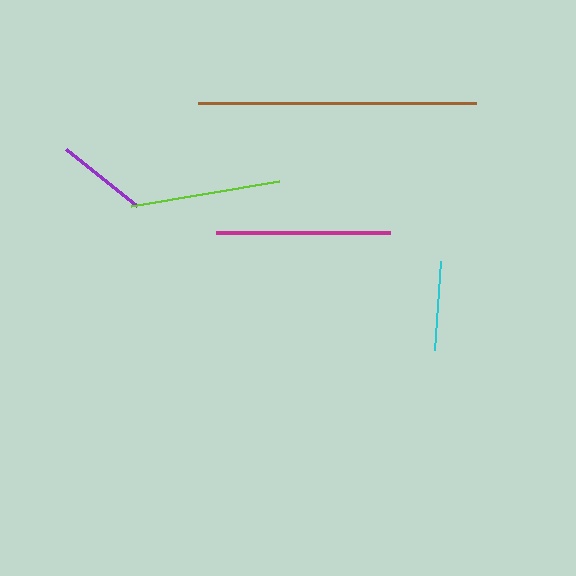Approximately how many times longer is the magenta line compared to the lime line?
The magenta line is approximately 1.2 times the length of the lime line.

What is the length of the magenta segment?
The magenta segment is approximately 174 pixels long.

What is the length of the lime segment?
The lime segment is approximately 151 pixels long.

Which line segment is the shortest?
The cyan line is the shortest at approximately 89 pixels.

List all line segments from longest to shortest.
From longest to shortest: brown, magenta, lime, purple, cyan.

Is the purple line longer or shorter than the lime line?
The lime line is longer than the purple line.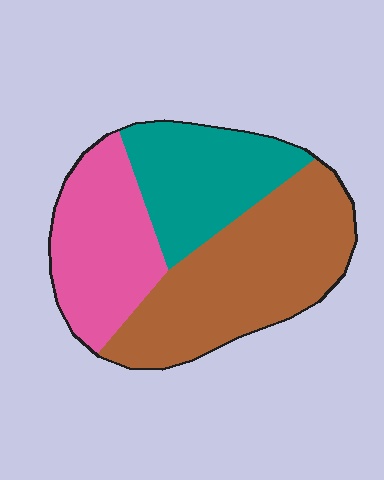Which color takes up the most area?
Brown, at roughly 45%.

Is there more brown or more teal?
Brown.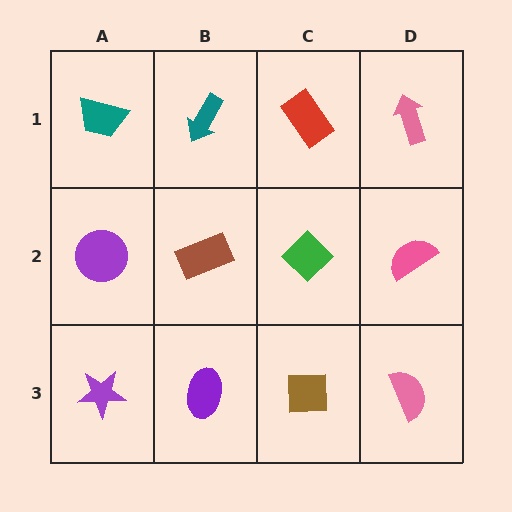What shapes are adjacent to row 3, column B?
A brown rectangle (row 2, column B), a purple star (row 3, column A), a brown square (row 3, column C).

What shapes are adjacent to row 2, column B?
A teal arrow (row 1, column B), a purple ellipse (row 3, column B), a purple circle (row 2, column A), a green diamond (row 2, column C).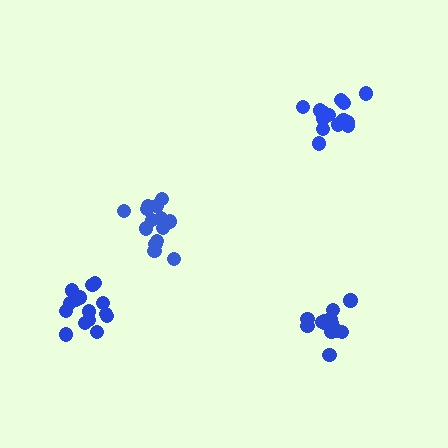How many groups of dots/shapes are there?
There are 4 groups.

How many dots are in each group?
Group 1: 13 dots, Group 2: 14 dots, Group 3: 15 dots, Group 4: 15 dots (57 total).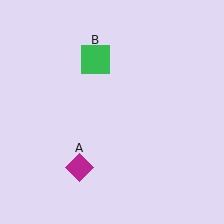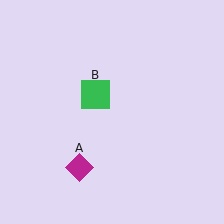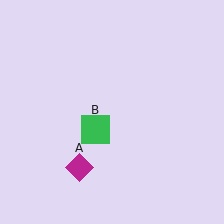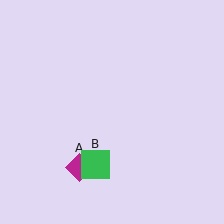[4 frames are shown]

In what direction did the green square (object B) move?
The green square (object B) moved down.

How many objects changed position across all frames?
1 object changed position: green square (object B).